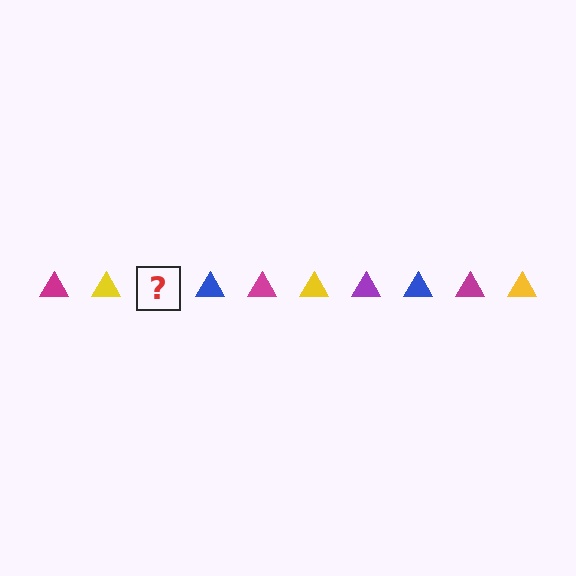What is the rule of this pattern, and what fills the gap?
The rule is that the pattern cycles through magenta, yellow, purple, blue triangles. The gap should be filled with a purple triangle.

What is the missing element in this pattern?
The missing element is a purple triangle.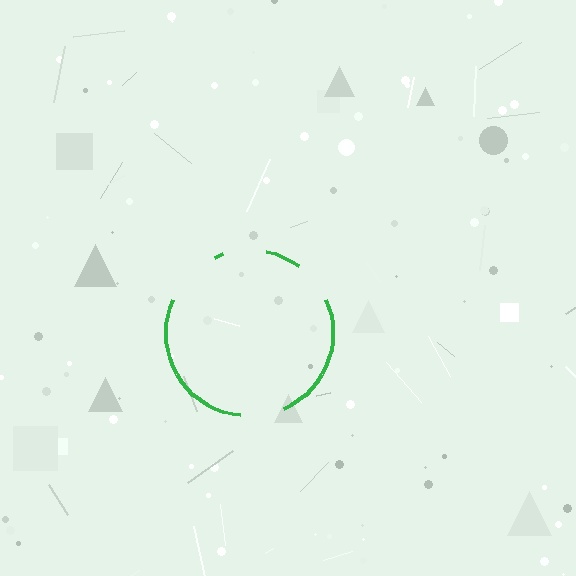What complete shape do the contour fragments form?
The contour fragments form a circle.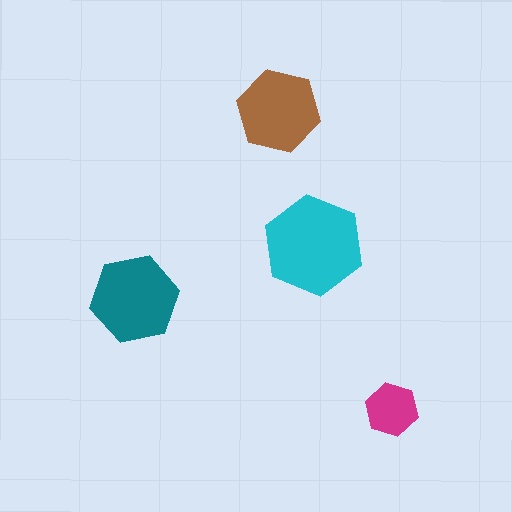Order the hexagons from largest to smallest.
the cyan one, the teal one, the brown one, the magenta one.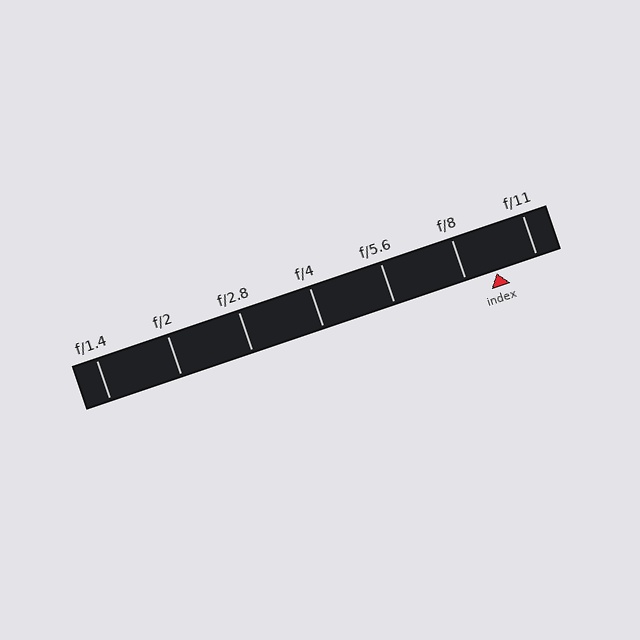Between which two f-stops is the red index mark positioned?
The index mark is between f/8 and f/11.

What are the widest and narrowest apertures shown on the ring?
The widest aperture shown is f/1.4 and the narrowest is f/11.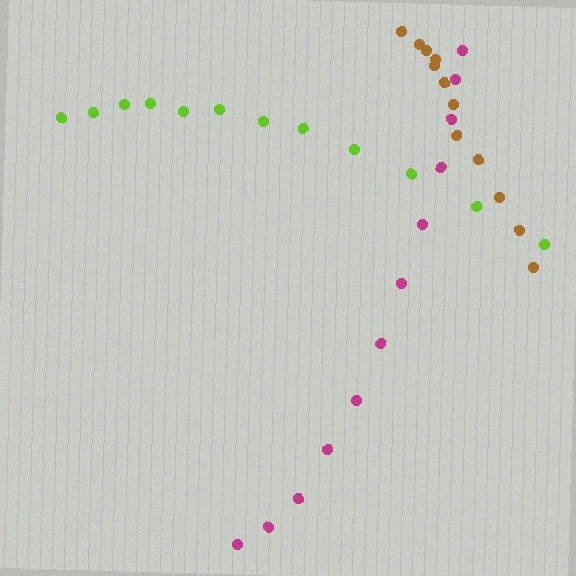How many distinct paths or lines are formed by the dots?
There are 3 distinct paths.